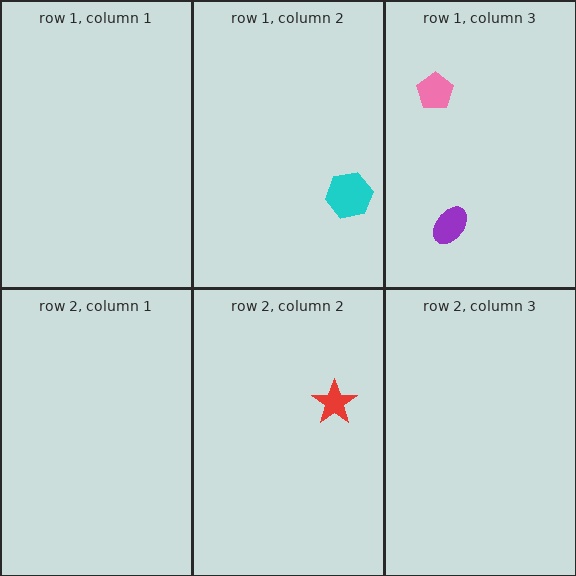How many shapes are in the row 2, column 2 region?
1.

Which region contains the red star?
The row 2, column 2 region.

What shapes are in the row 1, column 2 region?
The cyan hexagon.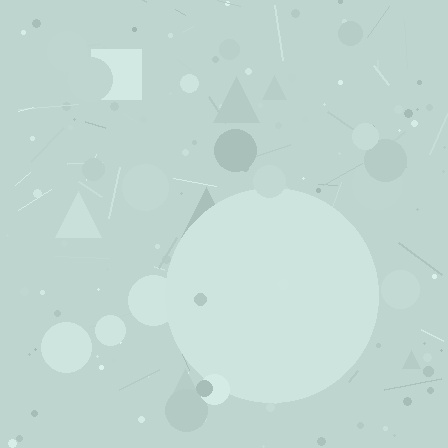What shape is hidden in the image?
A circle is hidden in the image.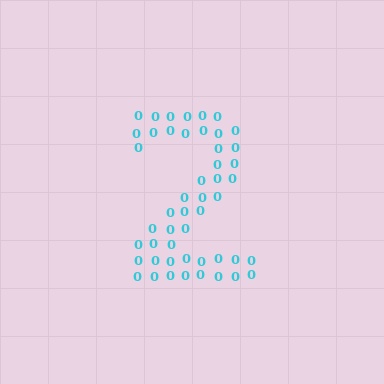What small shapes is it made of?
It is made of small digit 0's.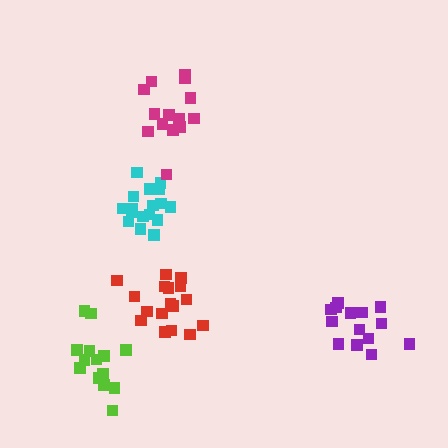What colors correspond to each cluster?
The clusters are colored: cyan, red, purple, magenta, lime.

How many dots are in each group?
Group 1: 17 dots, Group 2: 17 dots, Group 3: 14 dots, Group 4: 14 dots, Group 5: 14 dots (76 total).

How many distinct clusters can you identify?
There are 5 distinct clusters.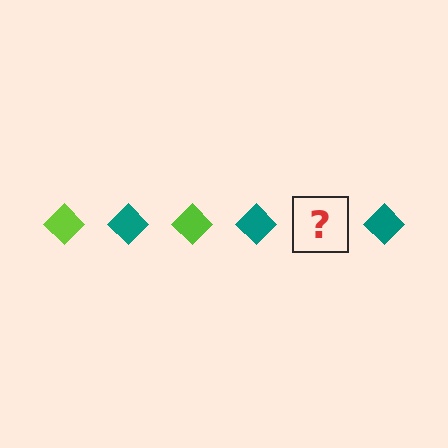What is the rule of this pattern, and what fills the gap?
The rule is that the pattern cycles through lime, teal diamonds. The gap should be filled with a lime diamond.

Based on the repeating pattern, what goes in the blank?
The blank should be a lime diamond.